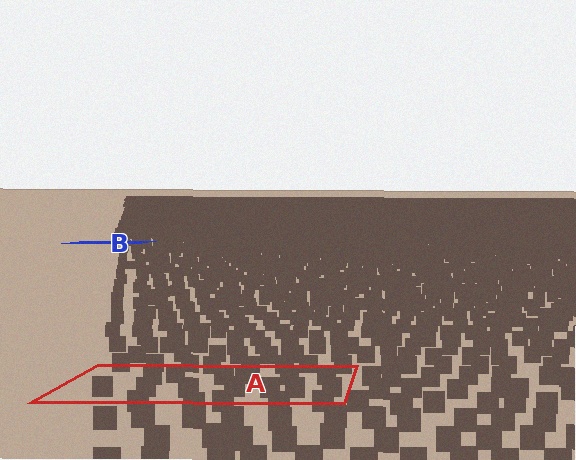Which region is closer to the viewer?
Region A is closer. The texture elements there are larger and more spread out.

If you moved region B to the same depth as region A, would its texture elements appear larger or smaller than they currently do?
They would appear larger. At a closer depth, the same texture elements are projected at a bigger on-screen size.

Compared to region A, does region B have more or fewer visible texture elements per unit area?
Region B has more texture elements per unit area — they are packed more densely because it is farther away.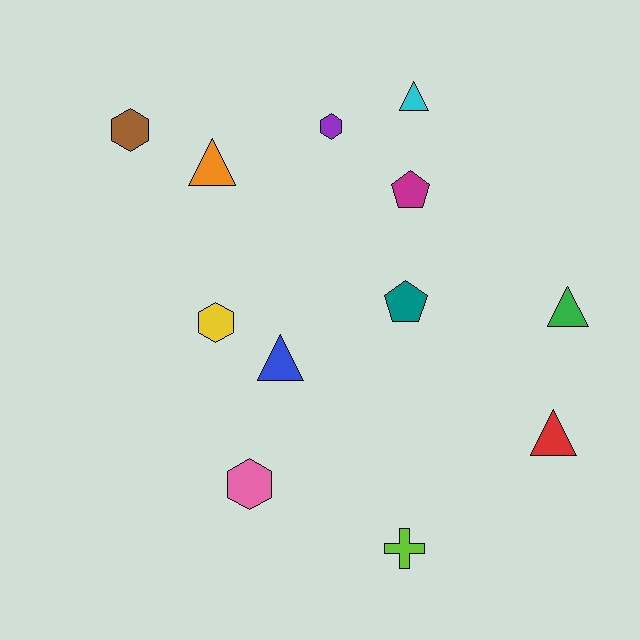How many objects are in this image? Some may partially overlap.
There are 12 objects.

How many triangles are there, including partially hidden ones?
There are 5 triangles.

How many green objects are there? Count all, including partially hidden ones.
There is 1 green object.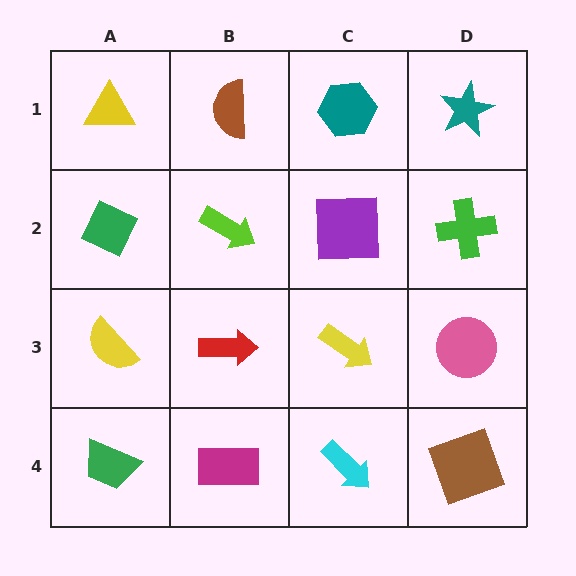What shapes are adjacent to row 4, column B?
A red arrow (row 3, column B), a green trapezoid (row 4, column A), a cyan arrow (row 4, column C).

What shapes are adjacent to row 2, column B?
A brown semicircle (row 1, column B), a red arrow (row 3, column B), a green diamond (row 2, column A), a purple square (row 2, column C).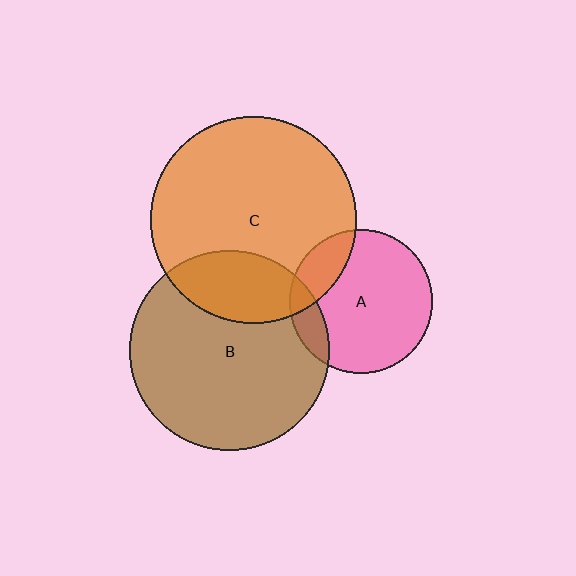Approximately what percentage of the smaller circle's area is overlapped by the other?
Approximately 20%.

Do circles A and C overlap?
Yes.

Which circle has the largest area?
Circle C (orange).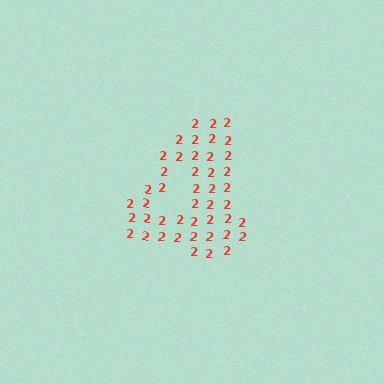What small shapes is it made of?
It is made of small digit 2's.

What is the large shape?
The large shape is the digit 4.